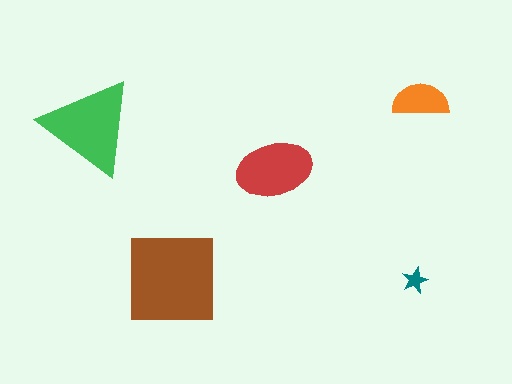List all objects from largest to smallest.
The brown square, the green triangle, the red ellipse, the orange semicircle, the teal star.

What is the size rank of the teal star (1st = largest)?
5th.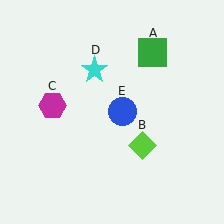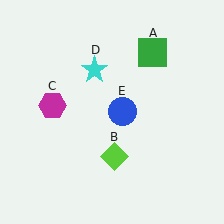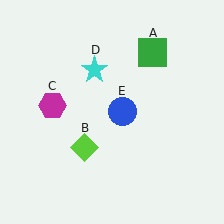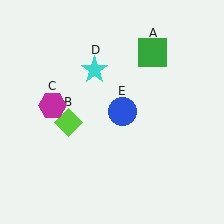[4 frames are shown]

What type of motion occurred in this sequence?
The lime diamond (object B) rotated clockwise around the center of the scene.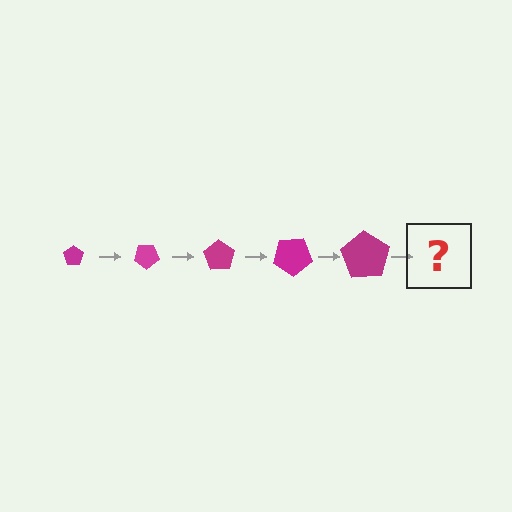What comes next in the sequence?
The next element should be a pentagon, larger than the previous one and rotated 175 degrees from the start.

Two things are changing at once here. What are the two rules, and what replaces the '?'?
The two rules are that the pentagon grows larger each step and it rotates 35 degrees each step. The '?' should be a pentagon, larger than the previous one and rotated 175 degrees from the start.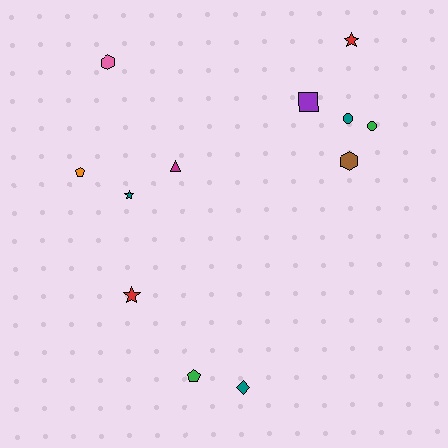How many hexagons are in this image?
There are 2 hexagons.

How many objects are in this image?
There are 12 objects.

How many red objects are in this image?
There are 2 red objects.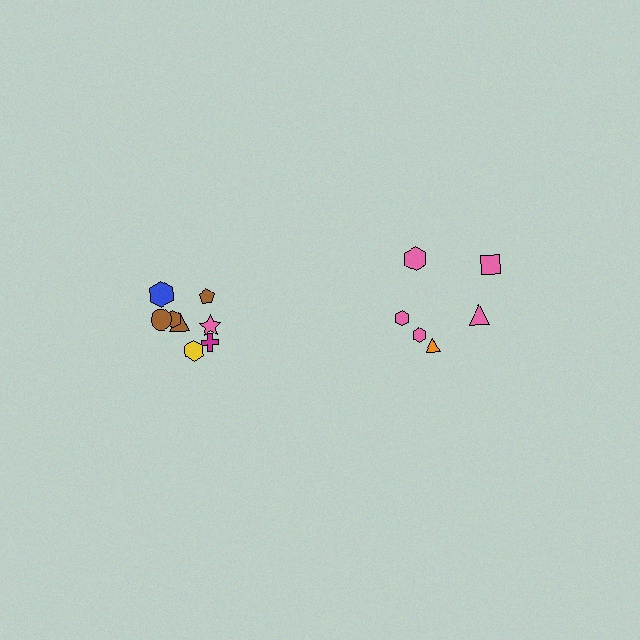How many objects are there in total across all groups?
There are 14 objects.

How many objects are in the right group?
There are 6 objects.